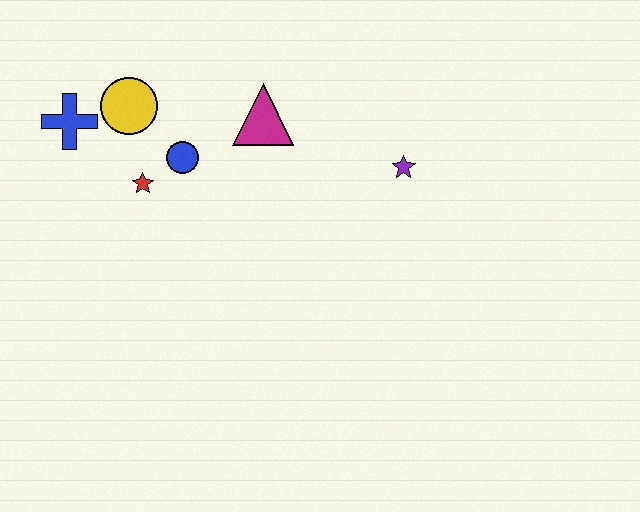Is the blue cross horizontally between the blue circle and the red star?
No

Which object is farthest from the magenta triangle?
The blue cross is farthest from the magenta triangle.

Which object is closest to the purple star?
The magenta triangle is closest to the purple star.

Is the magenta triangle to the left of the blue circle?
No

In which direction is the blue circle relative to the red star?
The blue circle is to the right of the red star.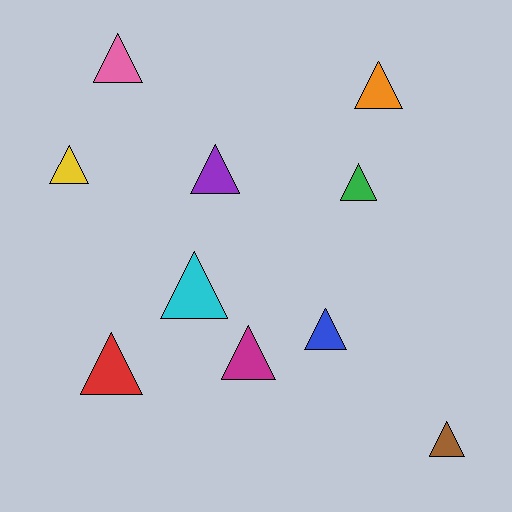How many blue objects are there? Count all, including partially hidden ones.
There is 1 blue object.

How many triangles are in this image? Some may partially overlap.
There are 10 triangles.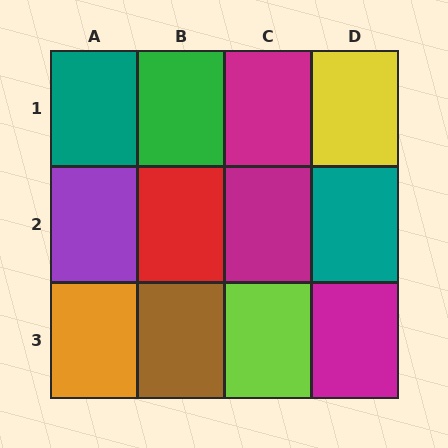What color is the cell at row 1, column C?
Magenta.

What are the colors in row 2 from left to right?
Purple, red, magenta, teal.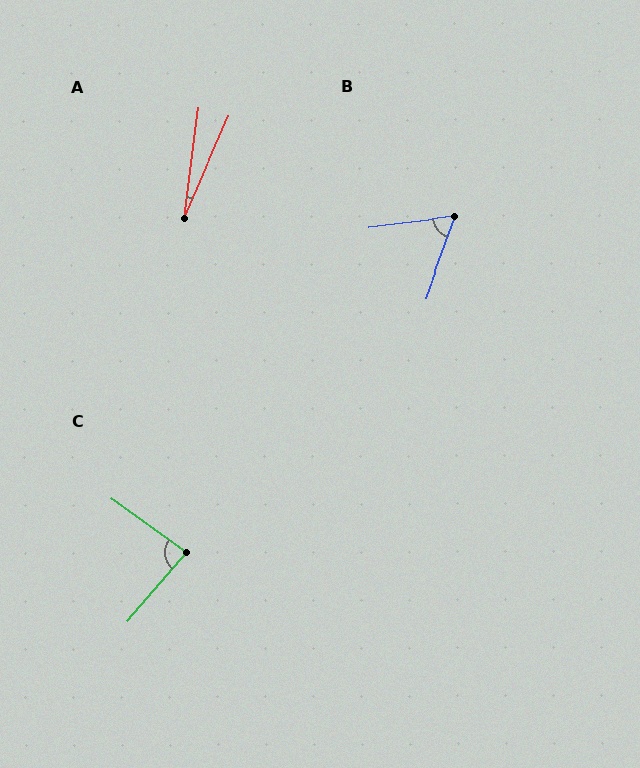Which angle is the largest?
C, at approximately 85 degrees.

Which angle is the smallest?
A, at approximately 16 degrees.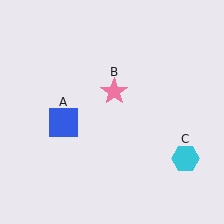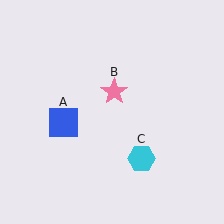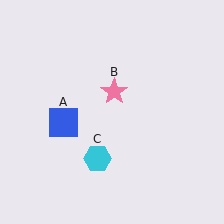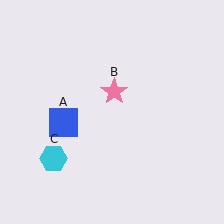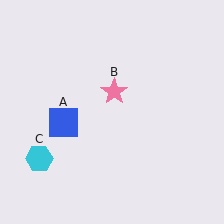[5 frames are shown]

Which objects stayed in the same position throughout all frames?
Blue square (object A) and pink star (object B) remained stationary.